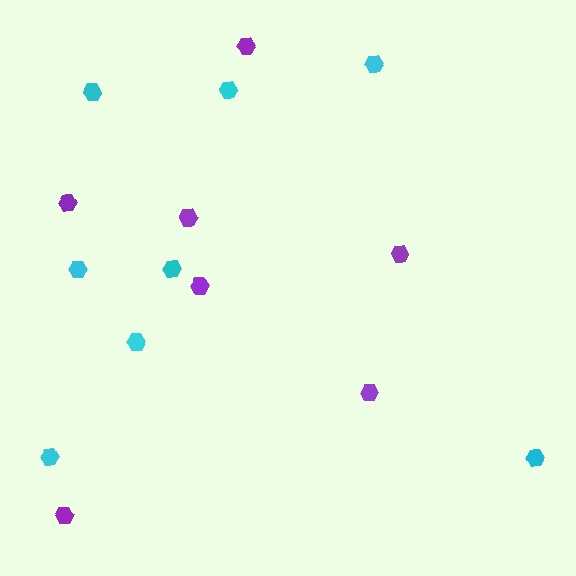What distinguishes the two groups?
There are 2 groups: one group of cyan hexagons (8) and one group of purple hexagons (7).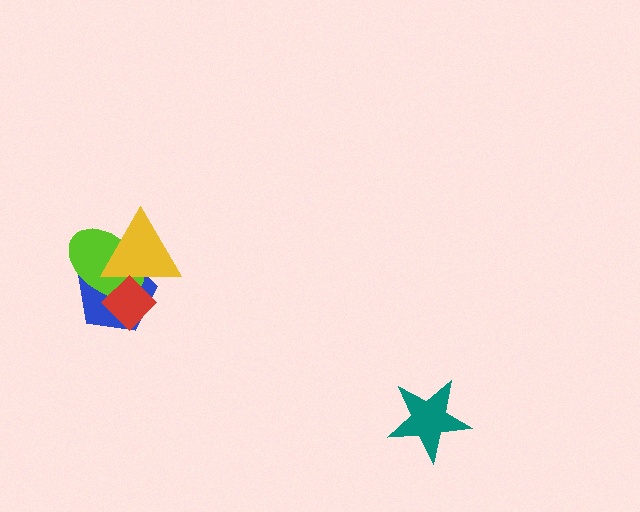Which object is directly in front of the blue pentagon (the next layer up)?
The lime ellipse is directly in front of the blue pentagon.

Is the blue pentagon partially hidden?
Yes, it is partially covered by another shape.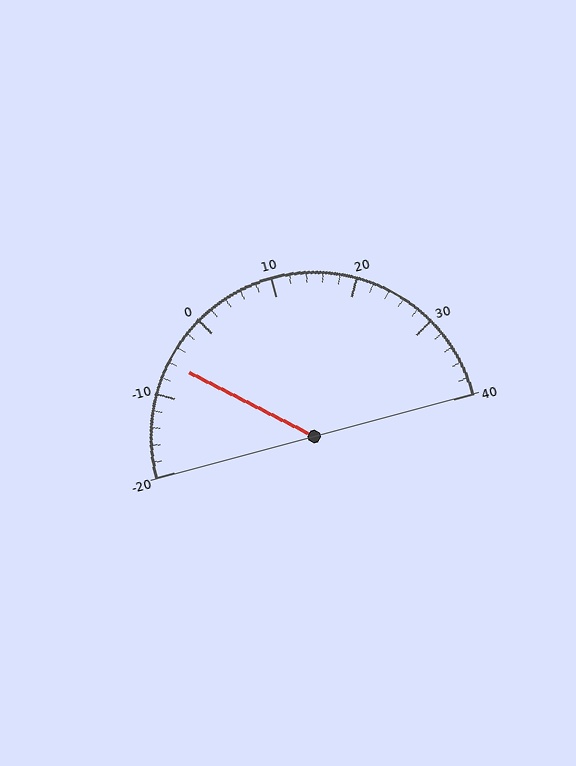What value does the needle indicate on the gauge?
The needle indicates approximately -6.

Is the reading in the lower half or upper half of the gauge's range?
The reading is in the lower half of the range (-20 to 40).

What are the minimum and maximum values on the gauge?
The gauge ranges from -20 to 40.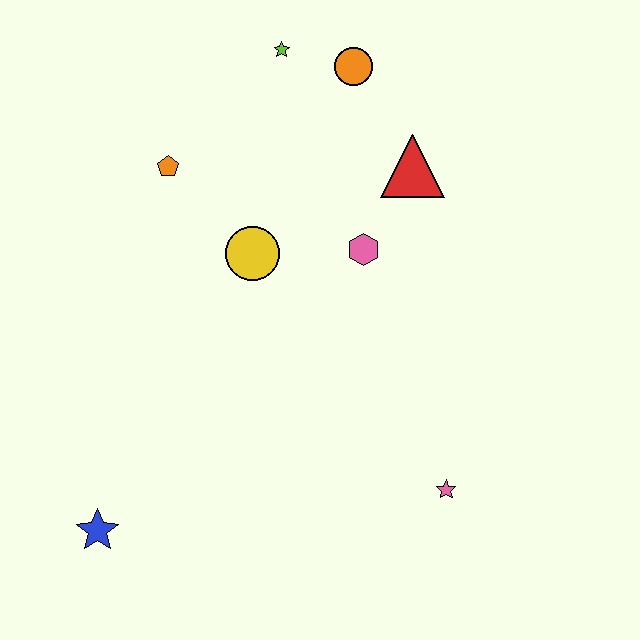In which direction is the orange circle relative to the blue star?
The orange circle is above the blue star.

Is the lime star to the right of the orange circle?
No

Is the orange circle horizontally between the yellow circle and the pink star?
Yes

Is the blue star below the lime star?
Yes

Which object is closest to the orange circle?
The lime star is closest to the orange circle.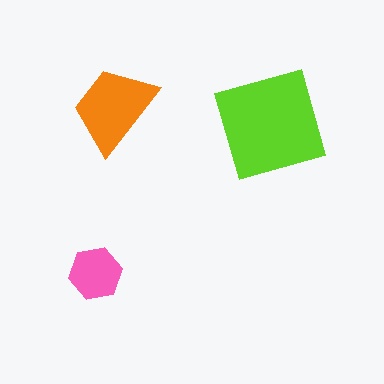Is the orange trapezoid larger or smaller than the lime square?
Smaller.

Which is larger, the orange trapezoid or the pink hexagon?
The orange trapezoid.